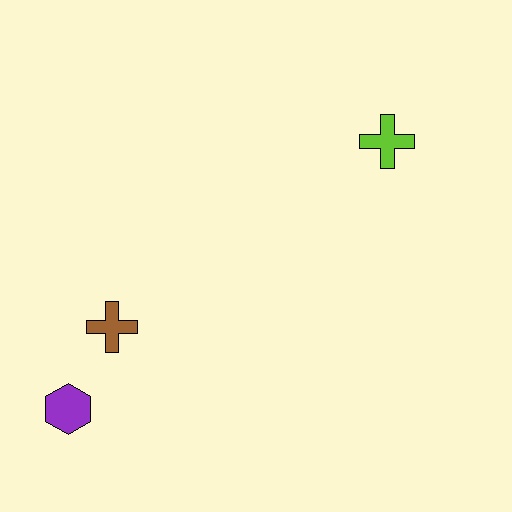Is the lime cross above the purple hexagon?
Yes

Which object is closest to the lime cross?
The brown cross is closest to the lime cross.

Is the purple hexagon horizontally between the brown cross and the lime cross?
No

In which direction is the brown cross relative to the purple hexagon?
The brown cross is above the purple hexagon.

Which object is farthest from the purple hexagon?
The lime cross is farthest from the purple hexagon.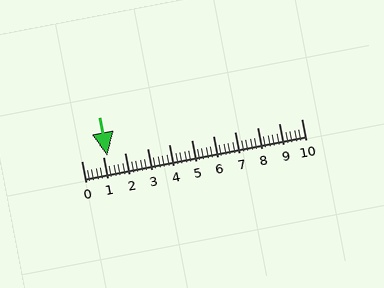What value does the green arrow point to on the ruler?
The green arrow points to approximately 1.2.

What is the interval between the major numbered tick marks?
The major tick marks are spaced 1 units apart.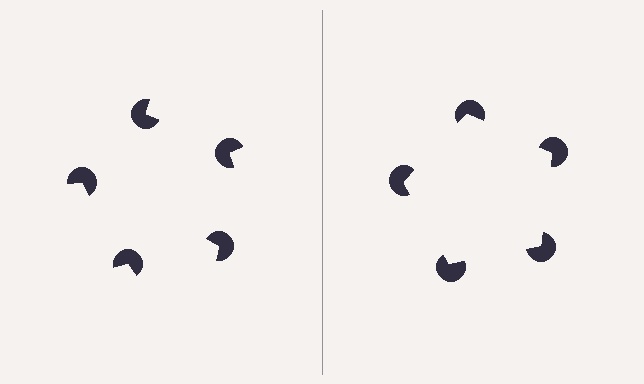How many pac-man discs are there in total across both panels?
10 — 5 on each side.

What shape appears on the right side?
An illusory pentagon.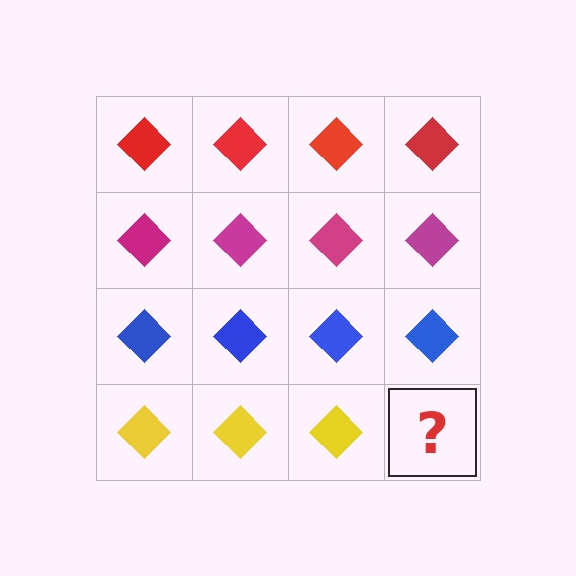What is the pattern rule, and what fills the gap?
The rule is that each row has a consistent color. The gap should be filled with a yellow diamond.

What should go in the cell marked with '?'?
The missing cell should contain a yellow diamond.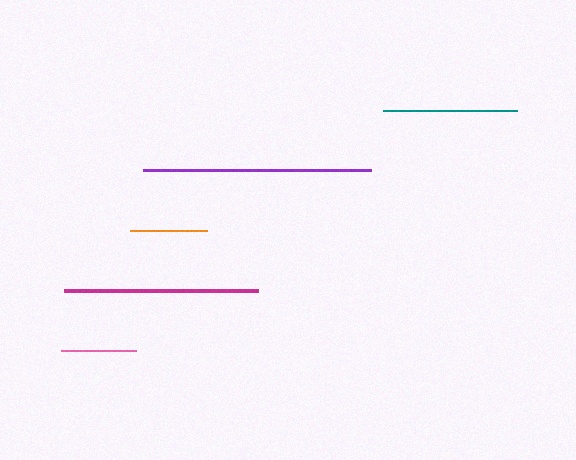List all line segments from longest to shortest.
From longest to shortest: purple, magenta, teal, orange, pink.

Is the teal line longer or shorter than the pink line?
The teal line is longer than the pink line.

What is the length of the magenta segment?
The magenta segment is approximately 194 pixels long.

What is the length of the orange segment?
The orange segment is approximately 77 pixels long.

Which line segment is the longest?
The purple line is the longest at approximately 227 pixels.